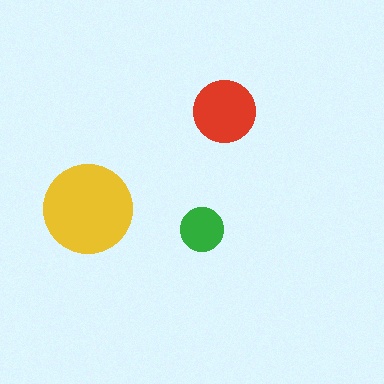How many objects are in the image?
There are 3 objects in the image.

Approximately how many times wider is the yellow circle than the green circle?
About 2 times wider.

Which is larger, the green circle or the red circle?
The red one.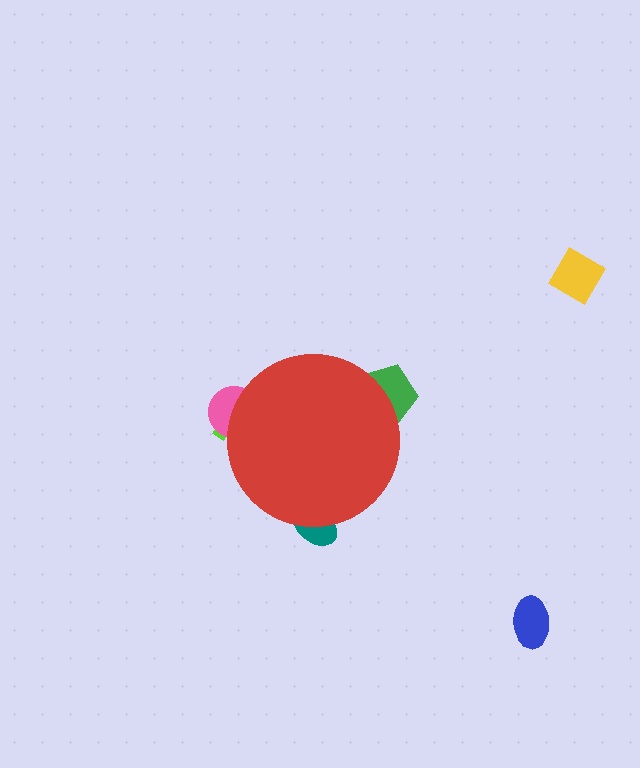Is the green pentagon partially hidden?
Yes, the green pentagon is partially hidden behind the red circle.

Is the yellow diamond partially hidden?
No, the yellow diamond is fully visible.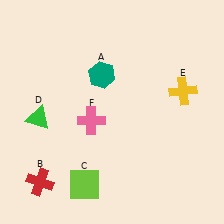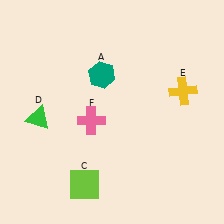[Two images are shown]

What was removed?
The red cross (B) was removed in Image 2.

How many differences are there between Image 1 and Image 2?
There is 1 difference between the two images.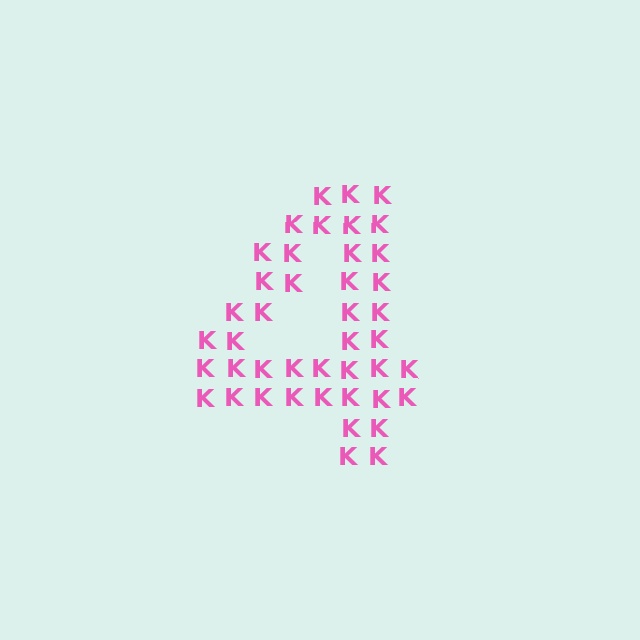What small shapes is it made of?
It is made of small letter K's.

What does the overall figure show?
The overall figure shows the digit 4.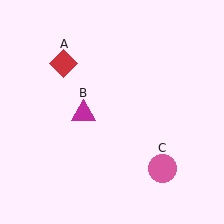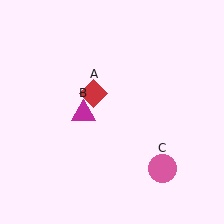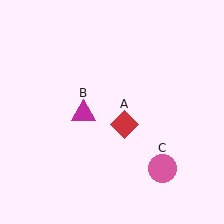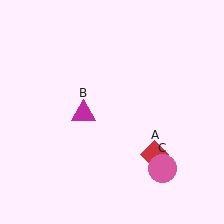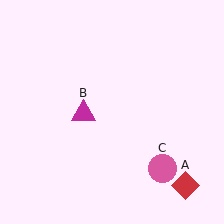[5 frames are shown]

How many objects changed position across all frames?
1 object changed position: red diamond (object A).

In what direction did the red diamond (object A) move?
The red diamond (object A) moved down and to the right.